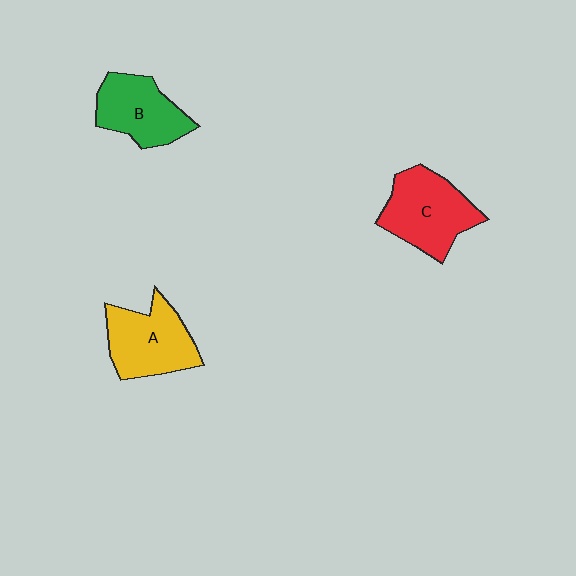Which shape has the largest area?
Shape C (red).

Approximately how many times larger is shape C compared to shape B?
Approximately 1.2 times.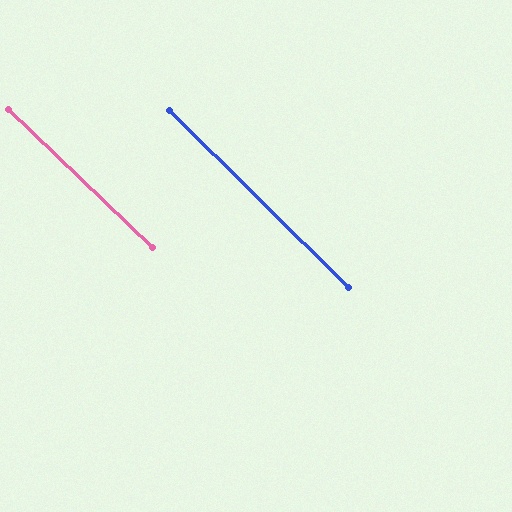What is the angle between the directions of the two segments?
Approximately 1 degree.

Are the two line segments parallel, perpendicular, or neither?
Parallel — their directions differ by only 0.8°.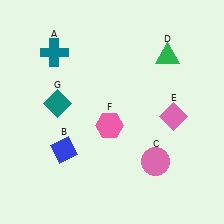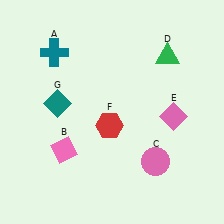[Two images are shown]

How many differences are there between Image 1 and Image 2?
There are 2 differences between the two images.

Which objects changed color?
B changed from blue to pink. F changed from pink to red.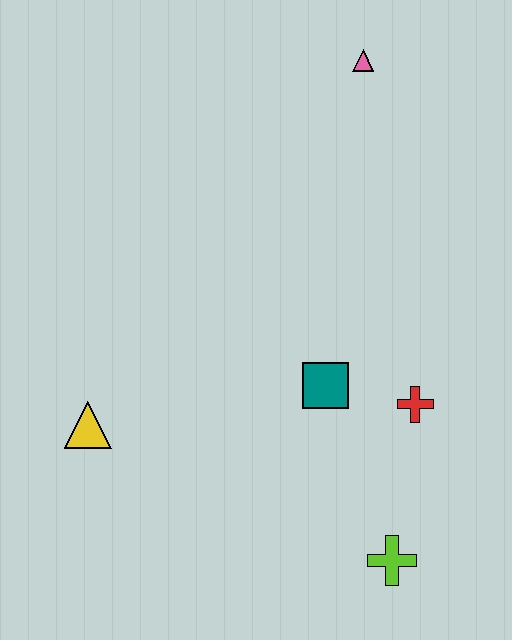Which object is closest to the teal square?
The red cross is closest to the teal square.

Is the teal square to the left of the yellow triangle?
No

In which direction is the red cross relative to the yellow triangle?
The red cross is to the right of the yellow triangle.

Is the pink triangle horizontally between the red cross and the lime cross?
No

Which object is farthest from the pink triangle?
The lime cross is farthest from the pink triangle.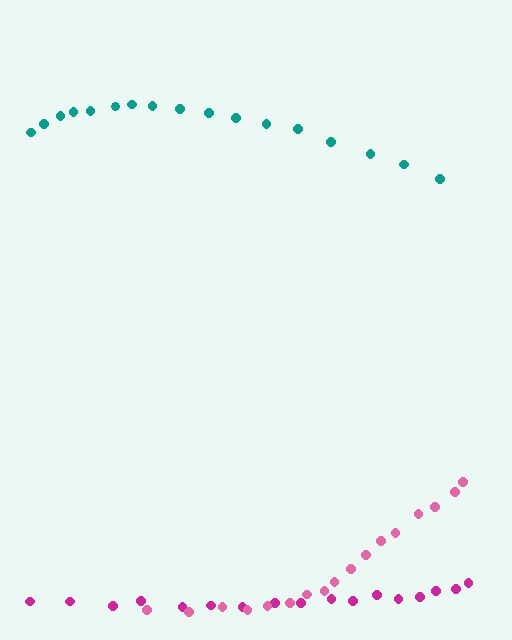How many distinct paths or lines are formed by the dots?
There are 3 distinct paths.